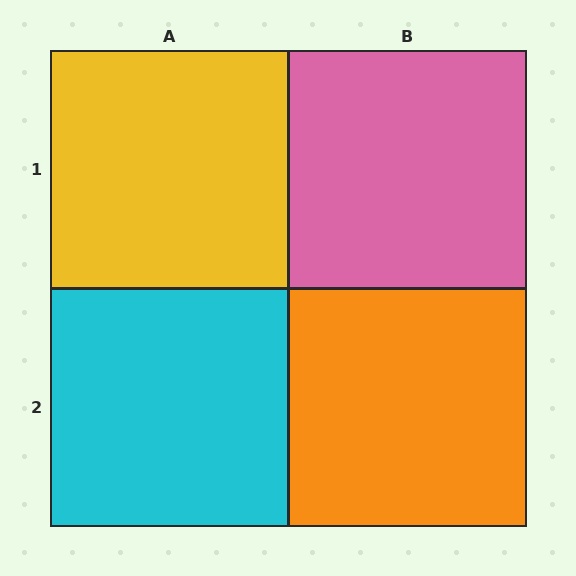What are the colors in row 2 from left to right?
Cyan, orange.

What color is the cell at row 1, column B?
Pink.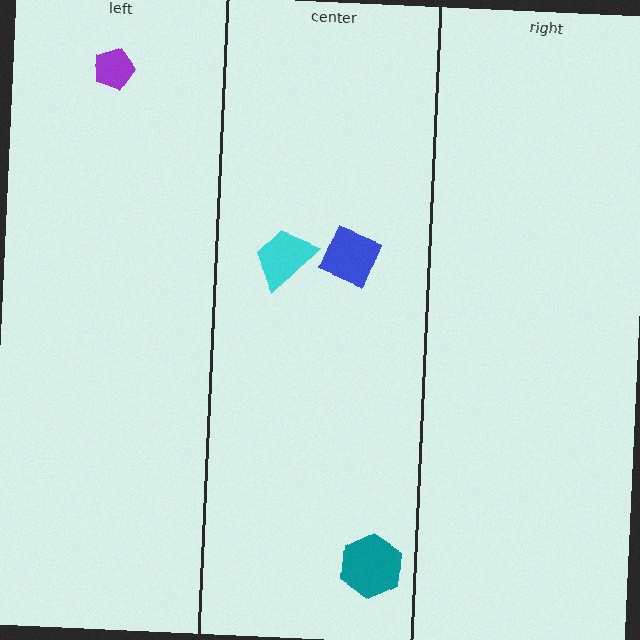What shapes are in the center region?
The blue diamond, the cyan trapezoid, the teal hexagon.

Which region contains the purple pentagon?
The left region.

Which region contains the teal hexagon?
The center region.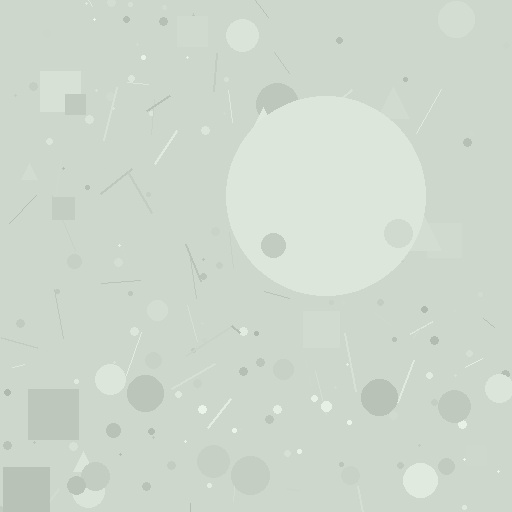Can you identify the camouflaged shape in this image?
The camouflaged shape is a circle.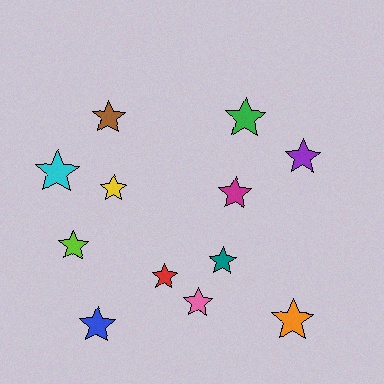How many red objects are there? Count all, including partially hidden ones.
There is 1 red object.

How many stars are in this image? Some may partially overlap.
There are 12 stars.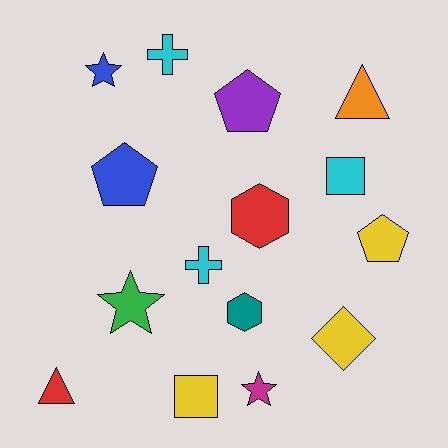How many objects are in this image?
There are 15 objects.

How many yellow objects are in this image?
There are 3 yellow objects.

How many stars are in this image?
There are 3 stars.